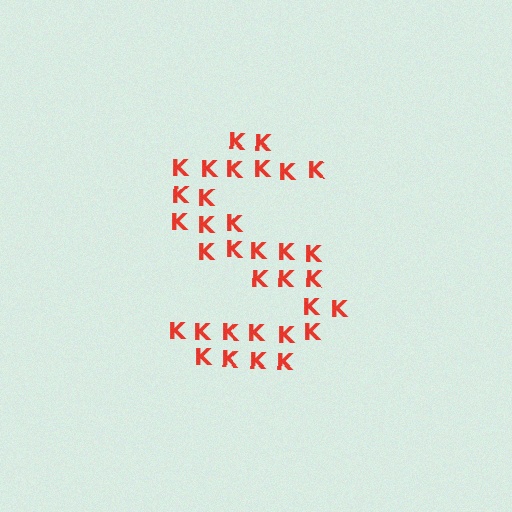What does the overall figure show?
The overall figure shows the letter S.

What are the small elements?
The small elements are letter K's.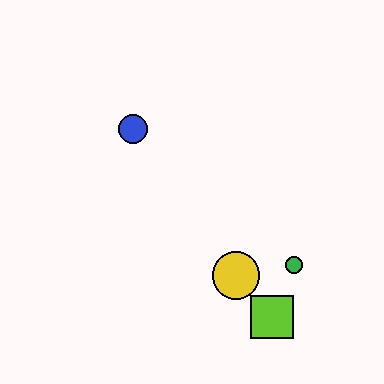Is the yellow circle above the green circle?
No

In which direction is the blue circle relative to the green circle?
The blue circle is to the left of the green circle.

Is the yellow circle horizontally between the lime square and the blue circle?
Yes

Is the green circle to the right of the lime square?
Yes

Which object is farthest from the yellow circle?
The blue circle is farthest from the yellow circle.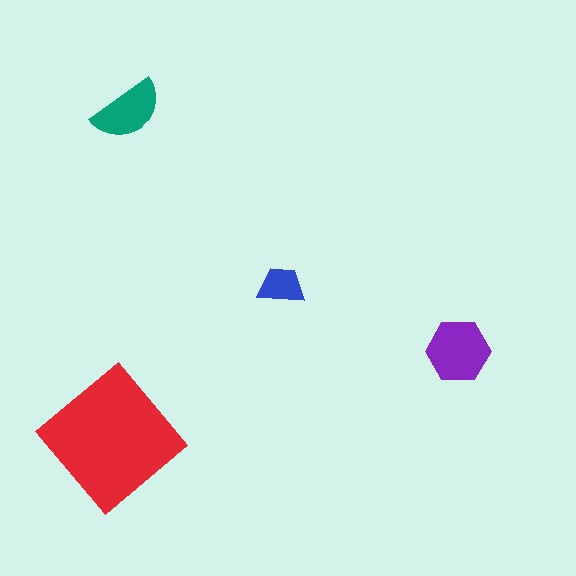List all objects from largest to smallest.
The red diamond, the purple hexagon, the teal semicircle, the blue trapezoid.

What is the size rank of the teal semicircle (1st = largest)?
3rd.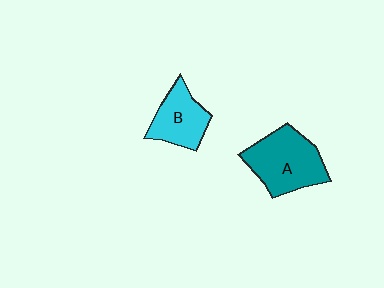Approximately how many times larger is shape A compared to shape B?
Approximately 1.4 times.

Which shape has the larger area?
Shape A (teal).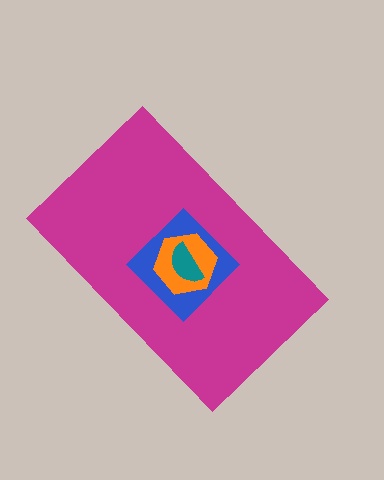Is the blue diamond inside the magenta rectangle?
Yes.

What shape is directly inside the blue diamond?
The orange hexagon.